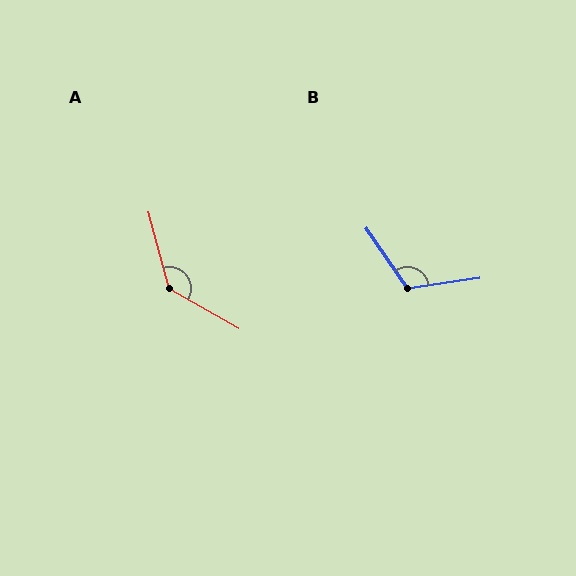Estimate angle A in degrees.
Approximately 134 degrees.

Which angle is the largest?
A, at approximately 134 degrees.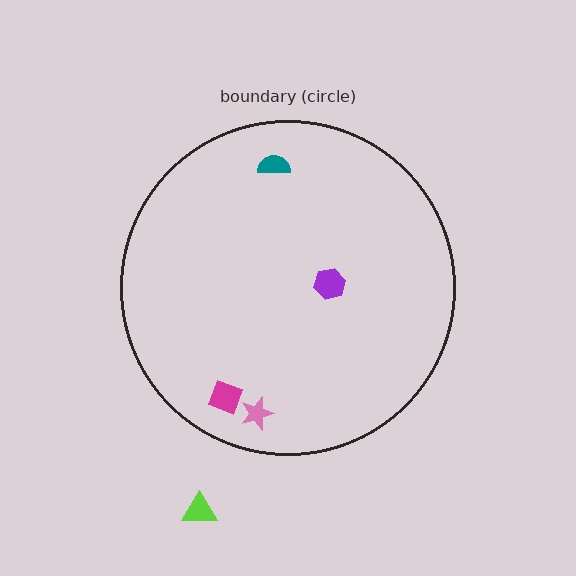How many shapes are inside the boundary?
4 inside, 1 outside.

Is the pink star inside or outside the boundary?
Inside.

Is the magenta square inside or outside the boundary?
Inside.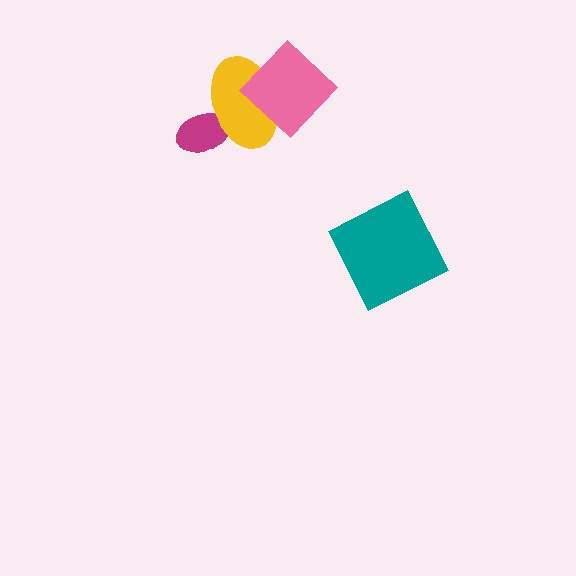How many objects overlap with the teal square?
0 objects overlap with the teal square.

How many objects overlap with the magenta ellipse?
1 object overlaps with the magenta ellipse.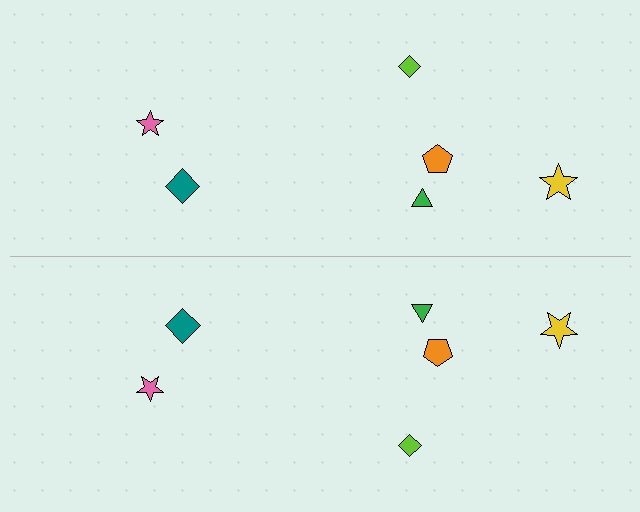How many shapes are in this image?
There are 12 shapes in this image.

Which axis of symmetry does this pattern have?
The pattern has a horizontal axis of symmetry running through the center of the image.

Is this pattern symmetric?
Yes, this pattern has bilateral (reflection) symmetry.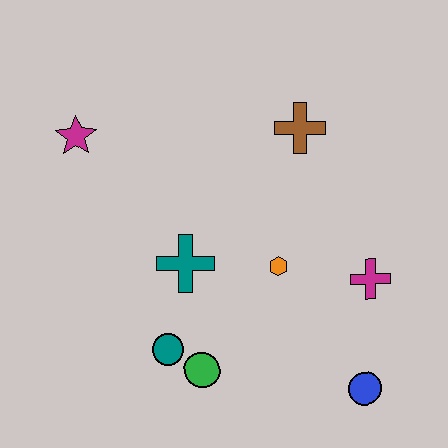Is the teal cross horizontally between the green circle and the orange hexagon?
No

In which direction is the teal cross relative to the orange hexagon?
The teal cross is to the left of the orange hexagon.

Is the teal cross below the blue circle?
No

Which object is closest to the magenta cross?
The orange hexagon is closest to the magenta cross.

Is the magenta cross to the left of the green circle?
No